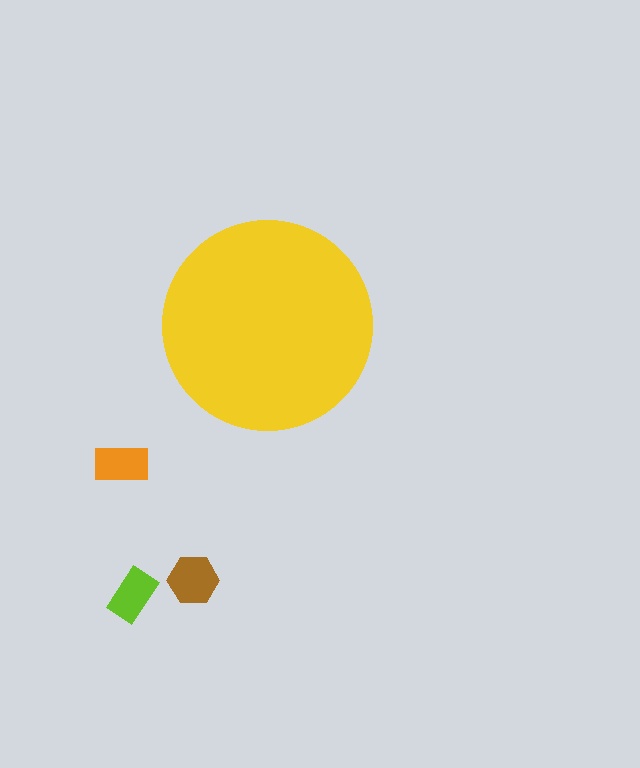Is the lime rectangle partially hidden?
No, the lime rectangle is fully visible.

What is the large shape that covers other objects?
A yellow circle.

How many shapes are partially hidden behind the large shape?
0 shapes are partially hidden.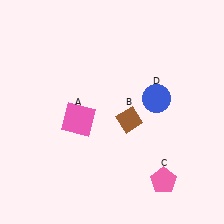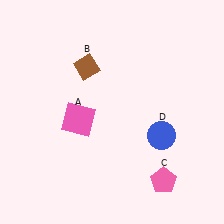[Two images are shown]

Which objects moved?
The objects that moved are: the brown diamond (B), the blue circle (D).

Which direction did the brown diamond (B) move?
The brown diamond (B) moved up.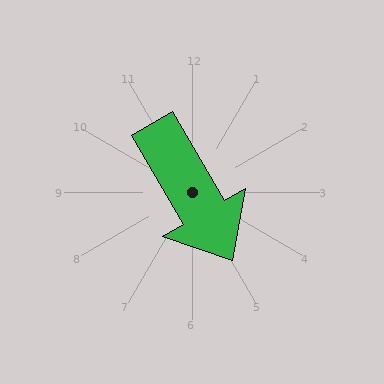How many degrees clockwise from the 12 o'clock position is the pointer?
Approximately 150 degrees.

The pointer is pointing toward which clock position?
Roughly 5 o'clock.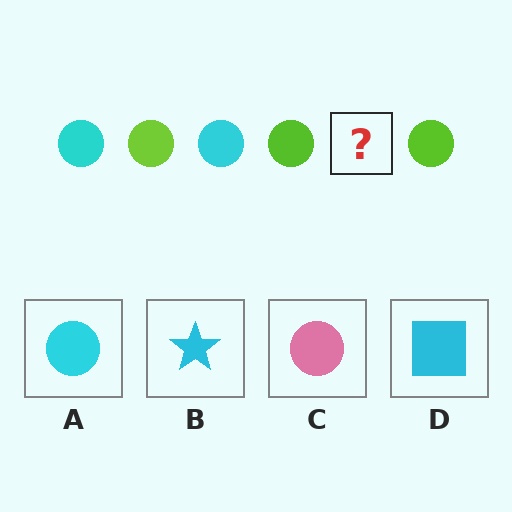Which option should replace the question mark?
Option A.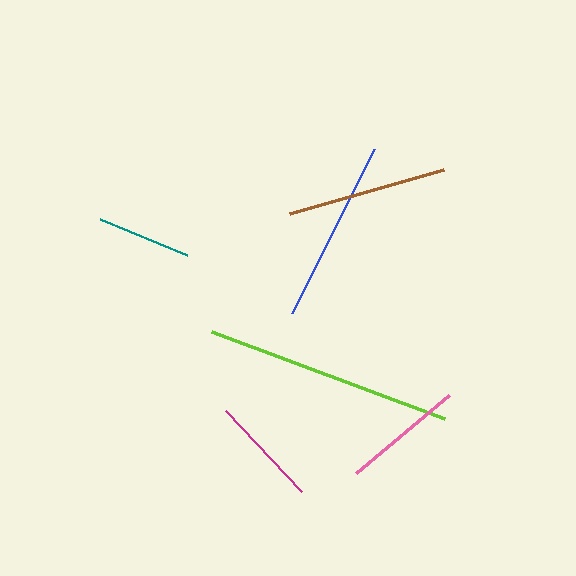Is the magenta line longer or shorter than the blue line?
The blue line is longer than the magenta line.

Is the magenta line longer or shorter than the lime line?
The lime line is longer than the magenta line.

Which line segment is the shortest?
The teal line is the shortest at approximately 94 pixels.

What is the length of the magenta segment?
The magenta segment is approximately 111 pixels long.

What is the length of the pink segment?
The pink segment is approximately 121 pixels long.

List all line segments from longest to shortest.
From longest to shortest: lime, blue, brown, pink, magenta, teal.